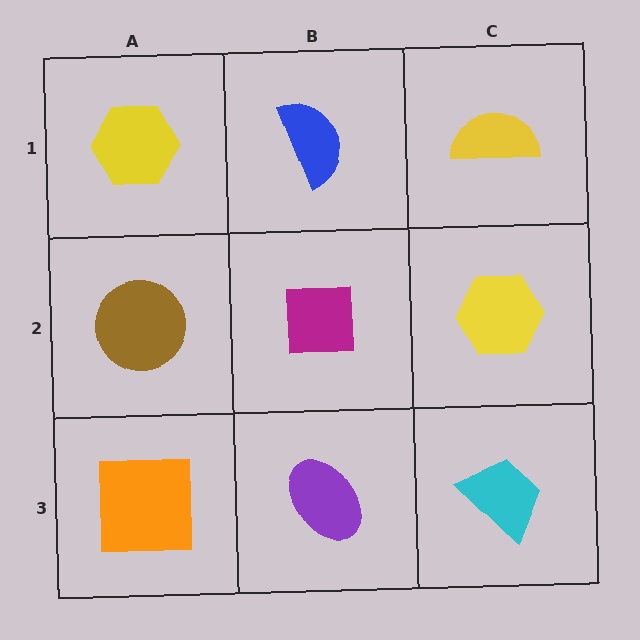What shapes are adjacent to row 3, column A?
A brown circle (row 2, column A), a purple ellipse (row 3, column B).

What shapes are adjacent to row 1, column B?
A magenta square (row 2, column B), a yellow hexagon (row 1, column A), a yellow semicircle (row 1, column C).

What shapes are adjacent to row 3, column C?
A yellow hexagon (row 2, column C), a purple ellipse (row 3, column B).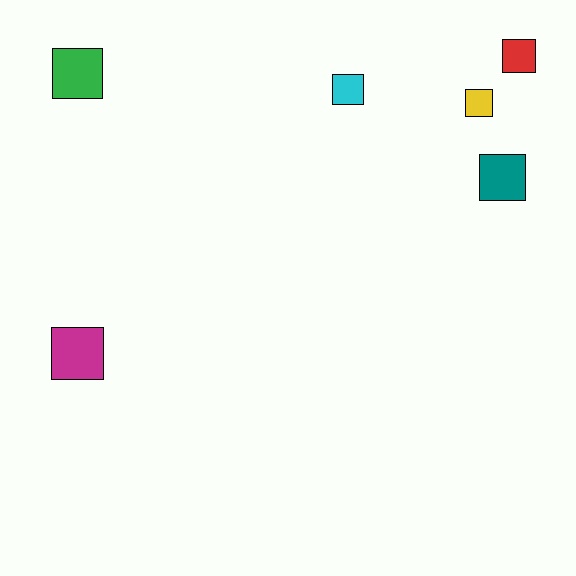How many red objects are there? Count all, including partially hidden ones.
There is 1 red object.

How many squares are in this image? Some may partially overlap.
There are 6 squares.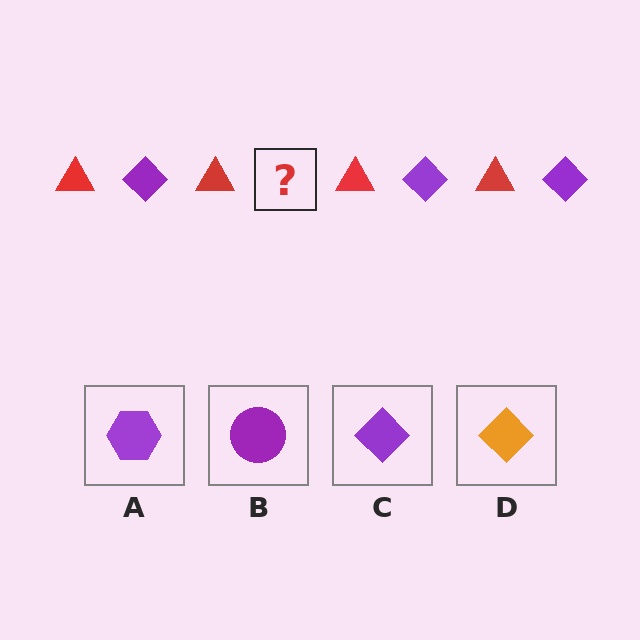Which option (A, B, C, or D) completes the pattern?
C.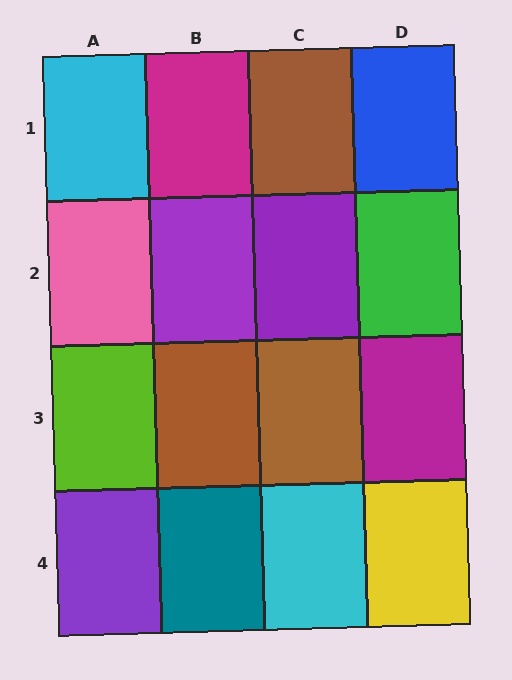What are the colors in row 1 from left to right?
Cyan, magenta, brown, blue.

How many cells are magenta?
2 cells are magenta.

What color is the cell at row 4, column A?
Purple.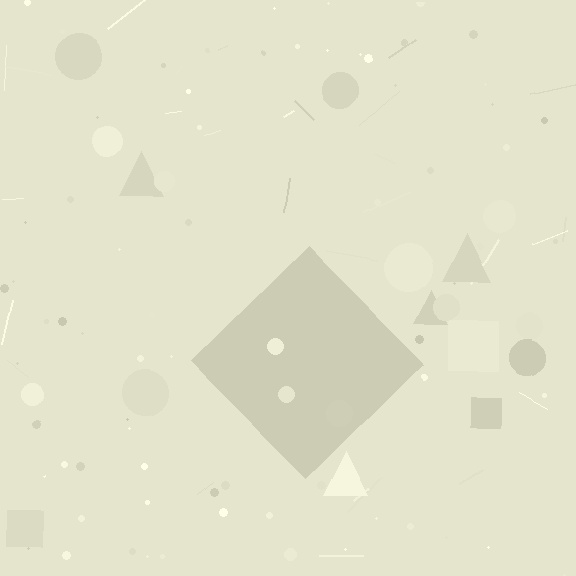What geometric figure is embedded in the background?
A diamond is embedded in the background.